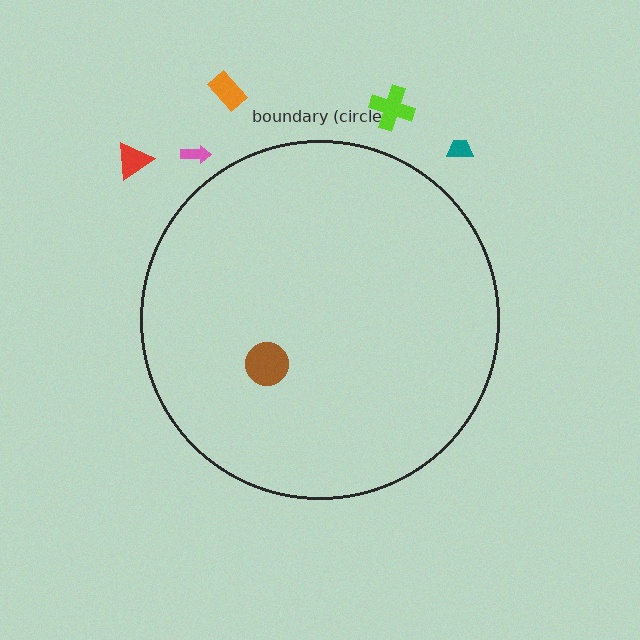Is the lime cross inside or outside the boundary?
Outside.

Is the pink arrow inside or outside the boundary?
Outside.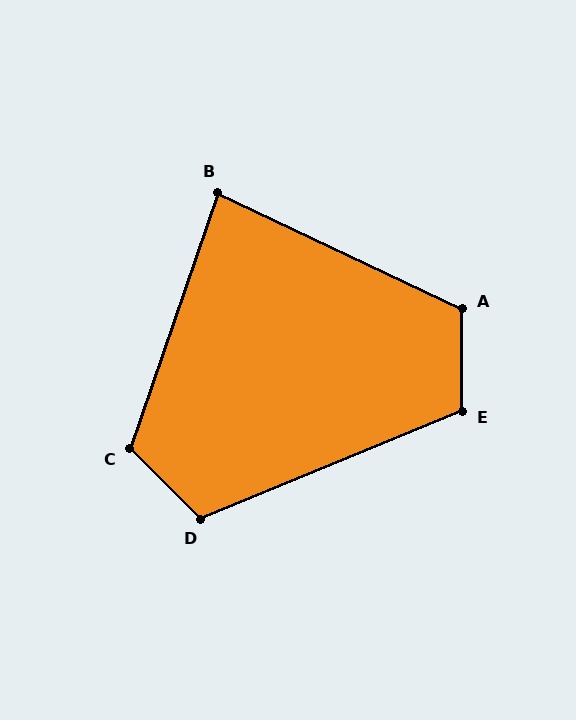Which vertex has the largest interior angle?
C, at approximately 116 degrees.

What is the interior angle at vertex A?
Approximately 115 degrees (obtuse).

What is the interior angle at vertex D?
Approximately 113 degrees (obtuse).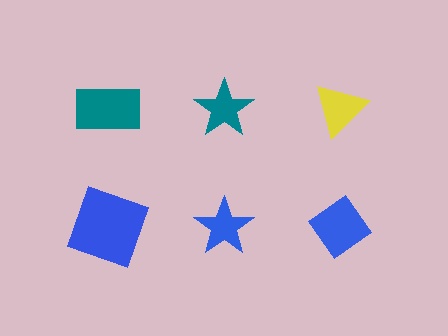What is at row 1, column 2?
A teal star.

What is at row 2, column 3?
A blue diamond.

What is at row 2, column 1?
A blue square.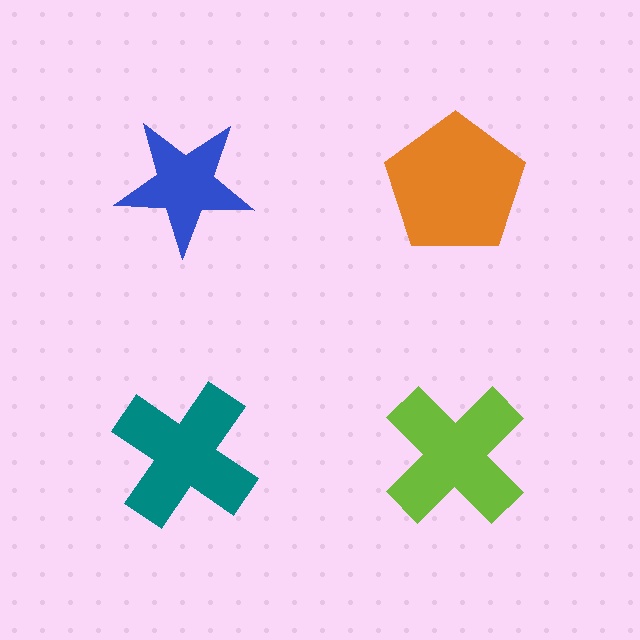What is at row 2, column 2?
A lime cross.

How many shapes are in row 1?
2 shapes.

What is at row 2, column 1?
A teal cross.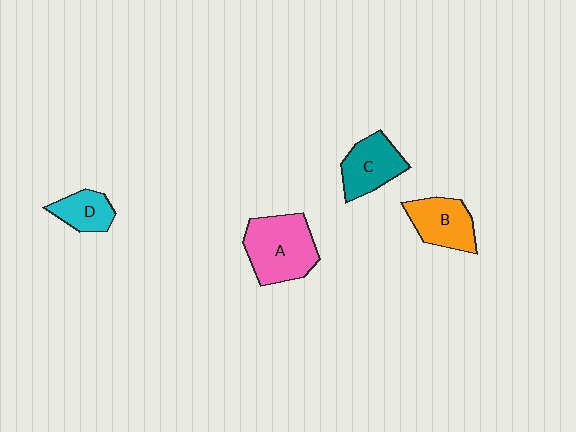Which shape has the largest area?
Shape A (pink).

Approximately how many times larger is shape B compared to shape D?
Approximately 1.4 times.